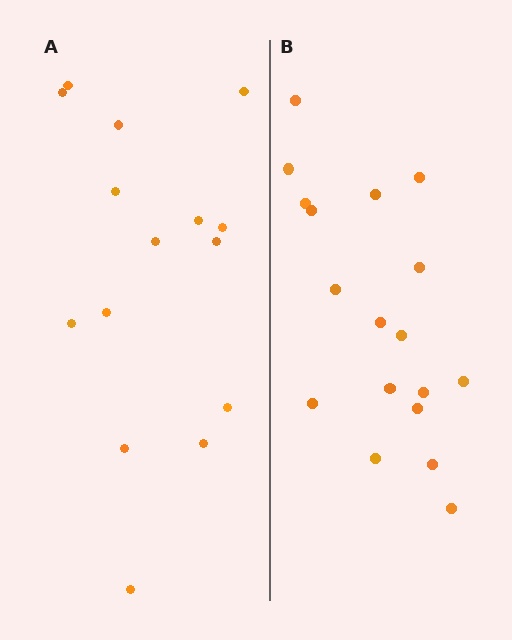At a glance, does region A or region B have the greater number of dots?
Region B (the right region) has more dots.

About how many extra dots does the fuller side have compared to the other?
Region B has just a few more — roughly 2 or 3 more dots than region A.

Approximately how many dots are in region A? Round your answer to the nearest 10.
About 20 dots. (The exact count is 15, which rounds to 20.)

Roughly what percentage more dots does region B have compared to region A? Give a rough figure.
About 20% more.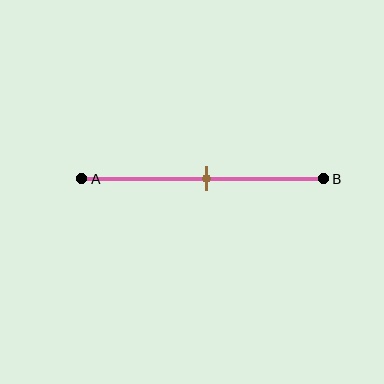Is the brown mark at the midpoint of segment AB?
Yes, the mark is approximately at the midpoint.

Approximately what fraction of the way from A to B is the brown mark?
The brown mark is approximately 50% of the way from A to B.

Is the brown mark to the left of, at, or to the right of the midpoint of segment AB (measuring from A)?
The brown mark is approximately at the midpoint of segment AB.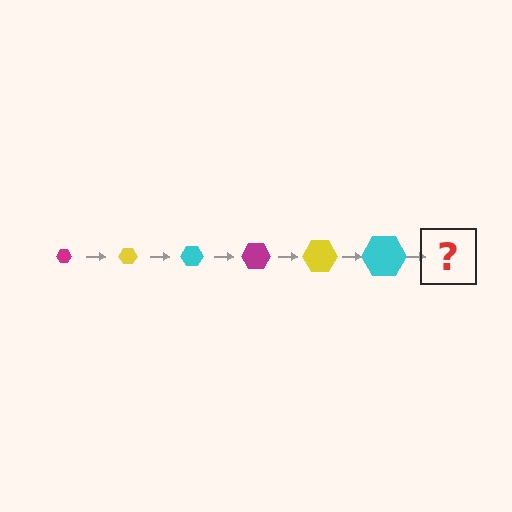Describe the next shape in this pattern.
It should be a magenta hexagon, larger than the previous one.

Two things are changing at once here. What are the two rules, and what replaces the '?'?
The two rules are that the hexagon grows larger each step and the color cycles through magenta, yellow, and cyan. The '?' should be a magenta hexagon, larger than the previous one.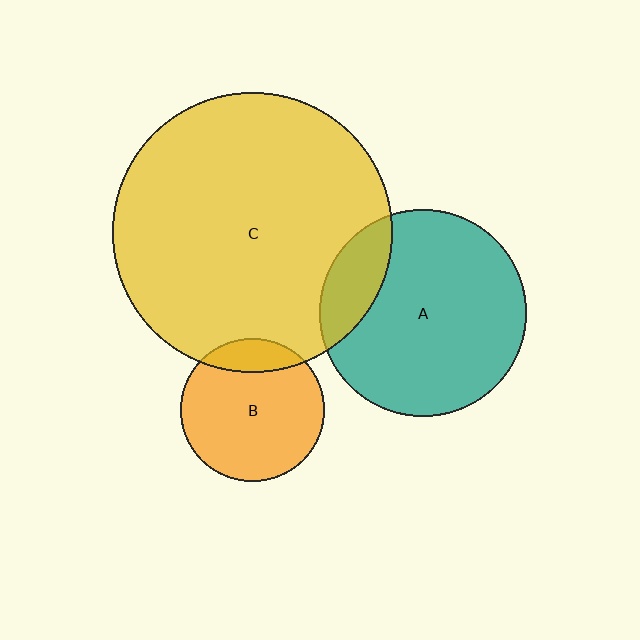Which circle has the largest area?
Circle C (yellow).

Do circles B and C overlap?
Yes.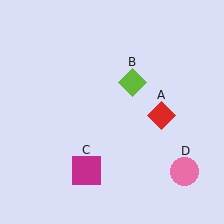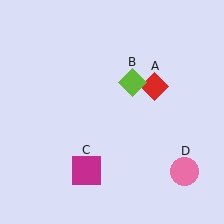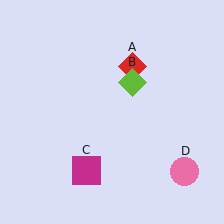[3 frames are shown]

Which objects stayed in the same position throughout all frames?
Lime diamond (object B) and magenta square (object C) and pink circle (object D) remained stationary.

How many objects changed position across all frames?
1 object changed position: red diamond (object A).